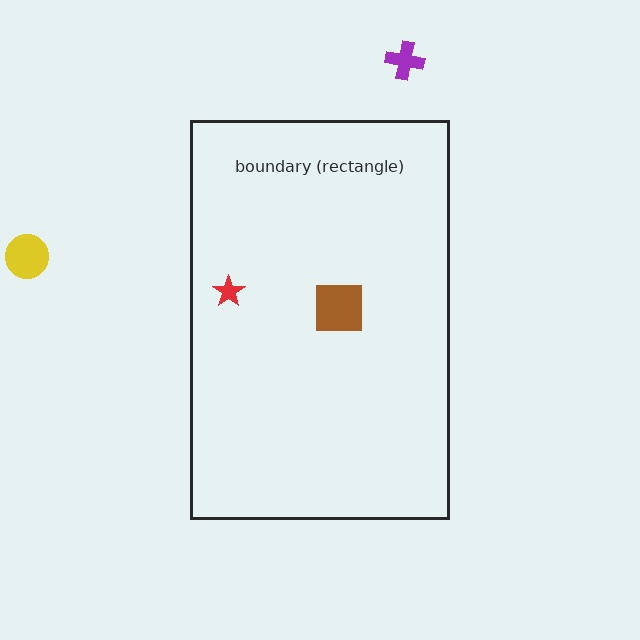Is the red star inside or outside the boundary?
Inside.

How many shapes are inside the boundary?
2 inside, 2 outside.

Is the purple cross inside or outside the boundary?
Outside.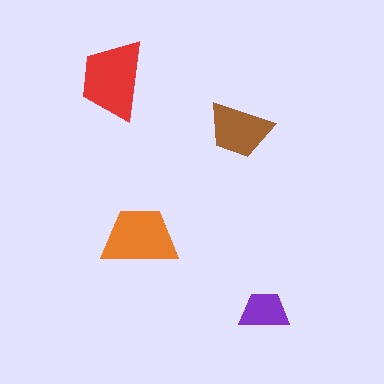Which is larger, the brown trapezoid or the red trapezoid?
The red one.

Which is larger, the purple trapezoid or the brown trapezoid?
The brown one.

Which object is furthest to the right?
The purple trapezoid is rightmost.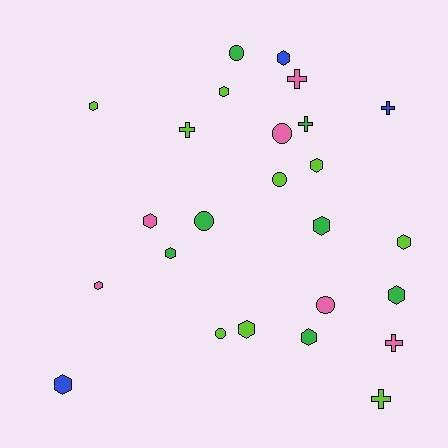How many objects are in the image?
There are 25 objects.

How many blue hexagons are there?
There are 2 blue hexagons.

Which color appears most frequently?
Lime, with 9 objects.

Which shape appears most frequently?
Hexagon, with 13 objects.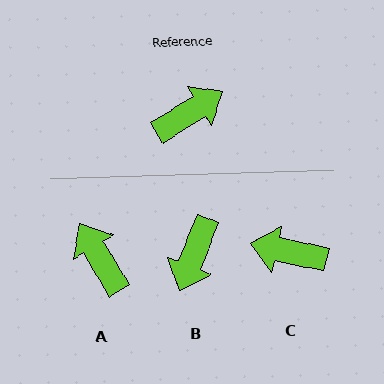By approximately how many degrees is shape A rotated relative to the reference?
Approximately 89 degrees counter-clockwise.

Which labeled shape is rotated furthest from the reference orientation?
B, about 143 degrees away.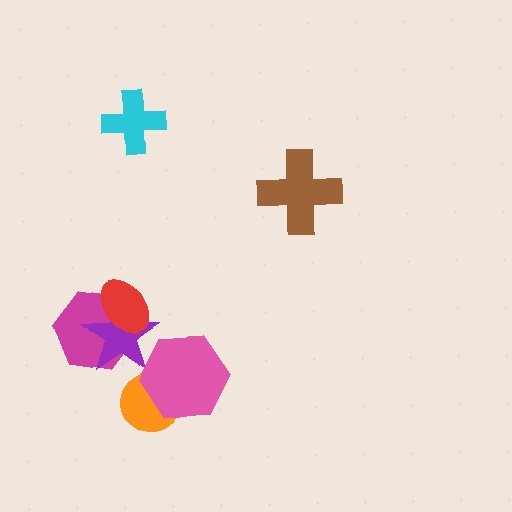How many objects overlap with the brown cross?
0 objects overlap with the brown cross.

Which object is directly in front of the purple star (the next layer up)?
The red ellipse is directly in front of the purple star.